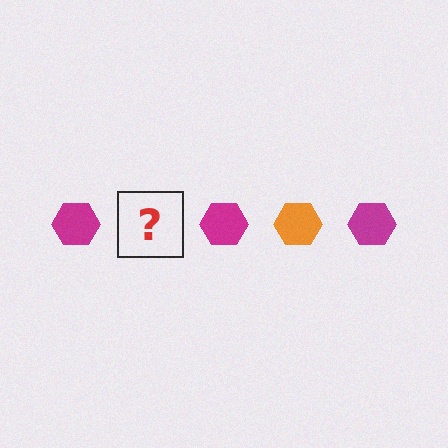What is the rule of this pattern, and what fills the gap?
The rule is that the pattern cycles through magenta, orange hexagons. The gap should be filled with an orange hexagon.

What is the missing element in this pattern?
The missing element is an orange hexagon.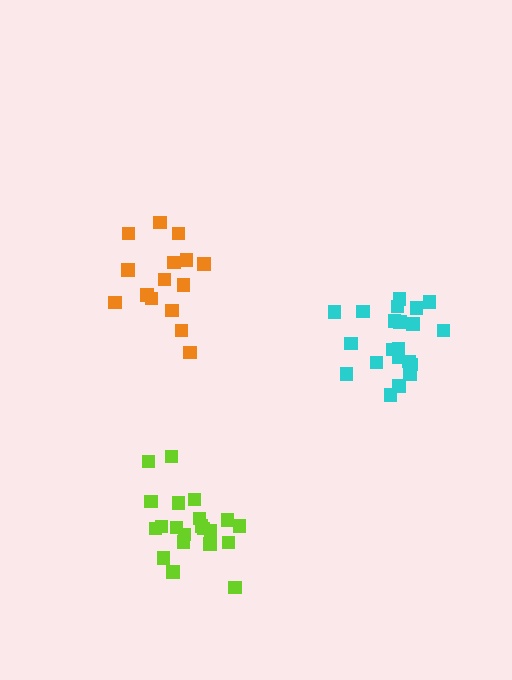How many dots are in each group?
Group 1: 16 dots, Group 2: 21 dots, Group 3: 21 dots (58 total).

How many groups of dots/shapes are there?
There are 3 groups.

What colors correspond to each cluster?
The clusters are colored: orange, lime, cyan.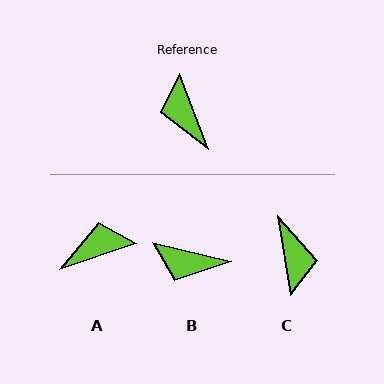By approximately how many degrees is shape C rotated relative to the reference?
Approximately 169 degrees counter-clockwise.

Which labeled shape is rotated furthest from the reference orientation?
C, about 169 degrees away.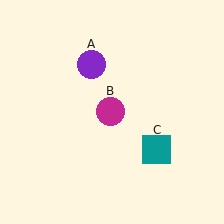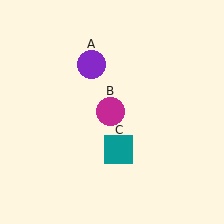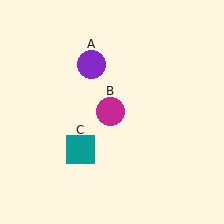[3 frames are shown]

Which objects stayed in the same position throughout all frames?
Purple circle (object A) and magenta circle (object B) remained stationary.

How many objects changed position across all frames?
1 object changed position: teal square (object C).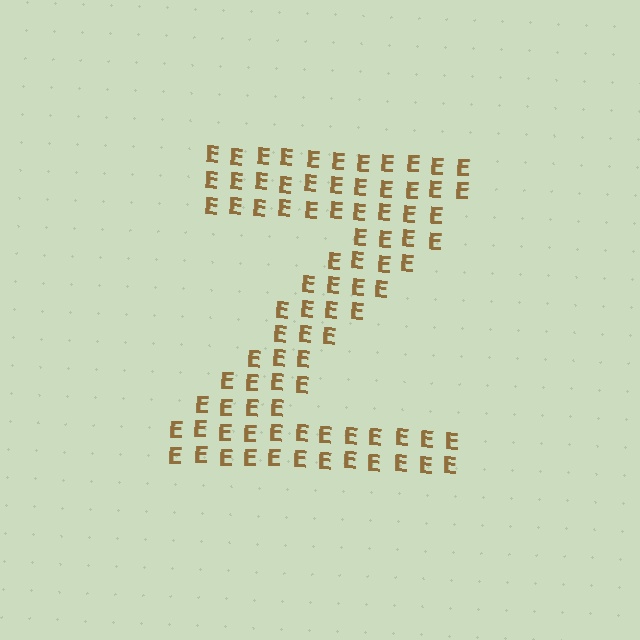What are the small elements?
The small elements are letter E's.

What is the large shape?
The large shape is the letter Z.